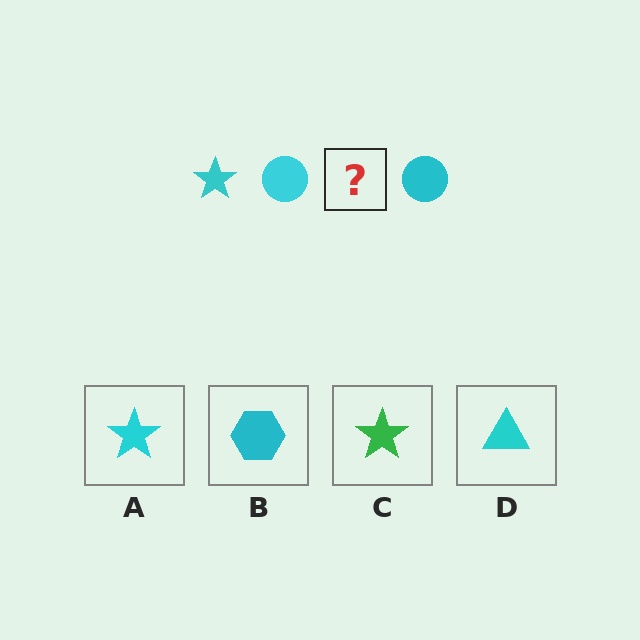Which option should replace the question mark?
Option A.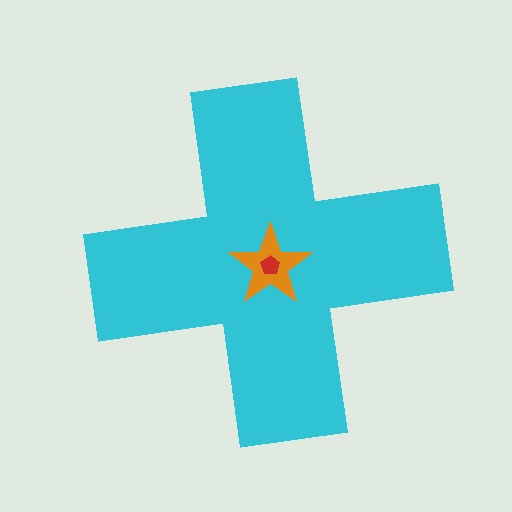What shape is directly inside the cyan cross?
The orange star.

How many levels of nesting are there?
3.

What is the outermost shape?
The cyan cross.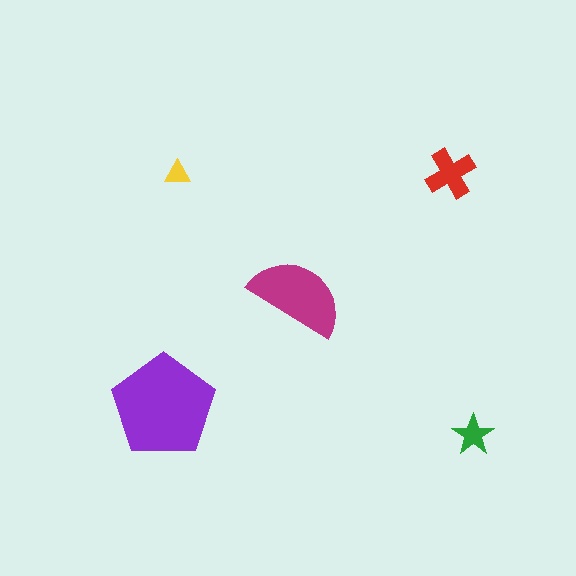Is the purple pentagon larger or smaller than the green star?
Larger.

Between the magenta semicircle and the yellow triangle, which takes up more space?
The magenta semicircle.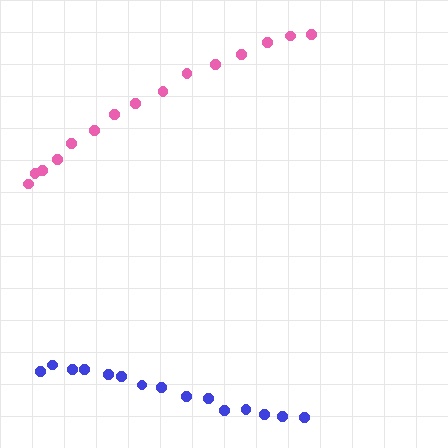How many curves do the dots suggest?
There are 2 distinct paths.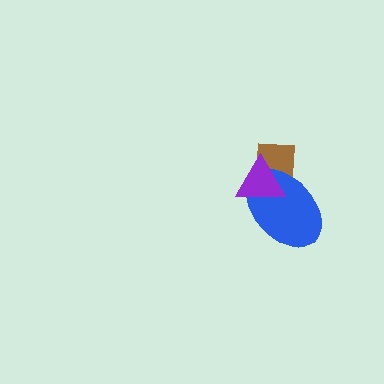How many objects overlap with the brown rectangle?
2 objects overlap with the brown rectangle.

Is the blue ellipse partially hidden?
Yes, it is partially covered by another shape.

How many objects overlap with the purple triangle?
2 objects overlap with the purple triangle.